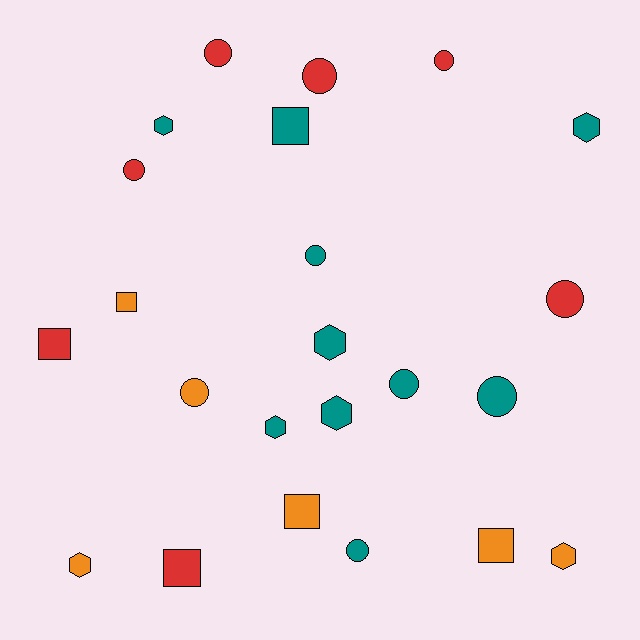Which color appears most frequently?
Teal, with 10 objects.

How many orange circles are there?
There is 1 orange circle.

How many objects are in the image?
There are 23 objects.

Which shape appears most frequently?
Circle, with 10 objects.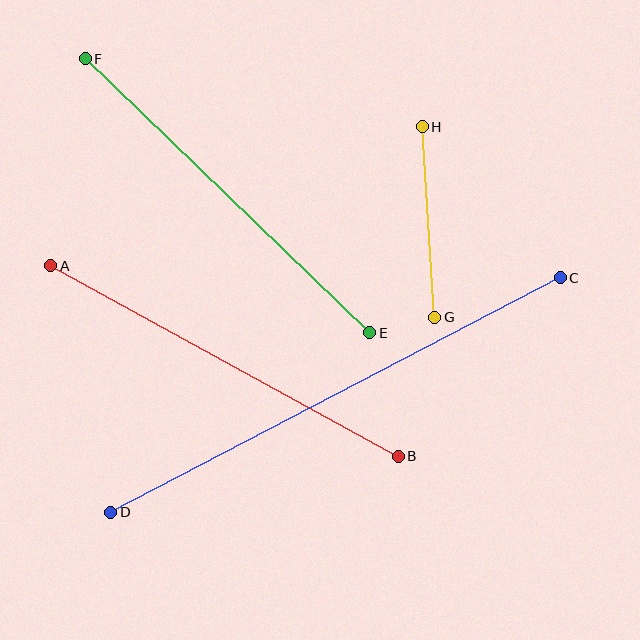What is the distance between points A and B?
The distance is approximately 396 pixels.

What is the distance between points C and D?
The distance is approximately 507 pixels.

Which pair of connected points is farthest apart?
Points C and D are farthest apart.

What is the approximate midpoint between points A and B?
The midpoint is at approximately (224, 361) pixels.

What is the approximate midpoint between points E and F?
The midpoint is at approximately (227, 196) pixels.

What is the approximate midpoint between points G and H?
The midpoint is at approximately (428, 222) pixels.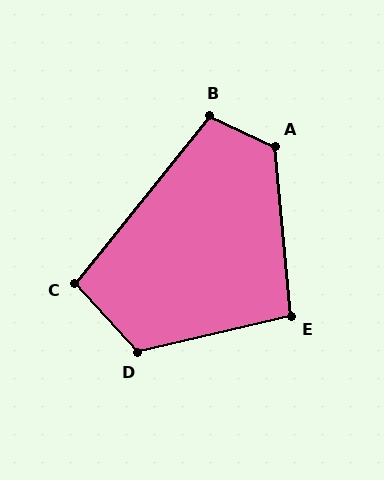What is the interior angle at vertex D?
Approximately 119 degrees (obtuse).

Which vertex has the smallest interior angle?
E, at approximately 98 degrees.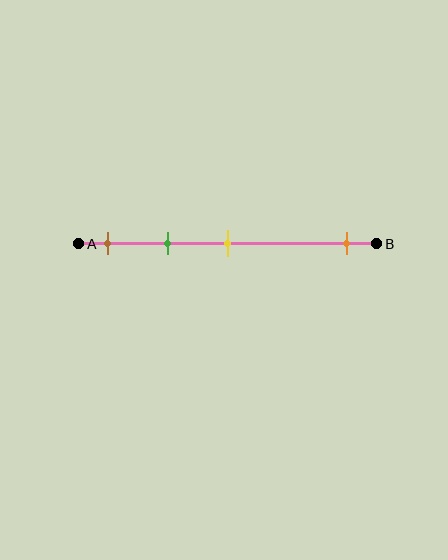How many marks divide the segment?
There are 4 marks dividing the segment.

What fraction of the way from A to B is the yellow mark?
The yellow mark is approximately 50% (0.5) of the way from A to B.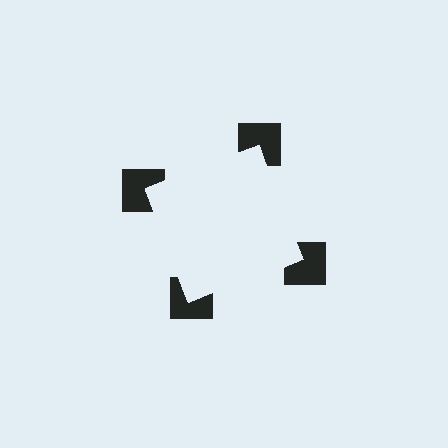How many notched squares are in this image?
There are 4 — one at each vertex of the illusory square.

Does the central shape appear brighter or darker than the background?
It typically appears slightly brighter than the background, even though no actual brightness change is drawn.